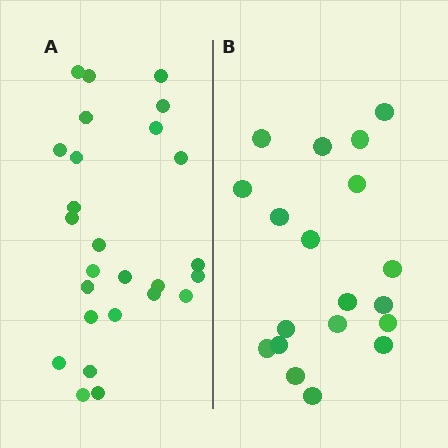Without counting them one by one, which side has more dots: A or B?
Region A (the left region) has more dots.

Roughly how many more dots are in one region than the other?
Region A has roughly 8 or so more dots than region B.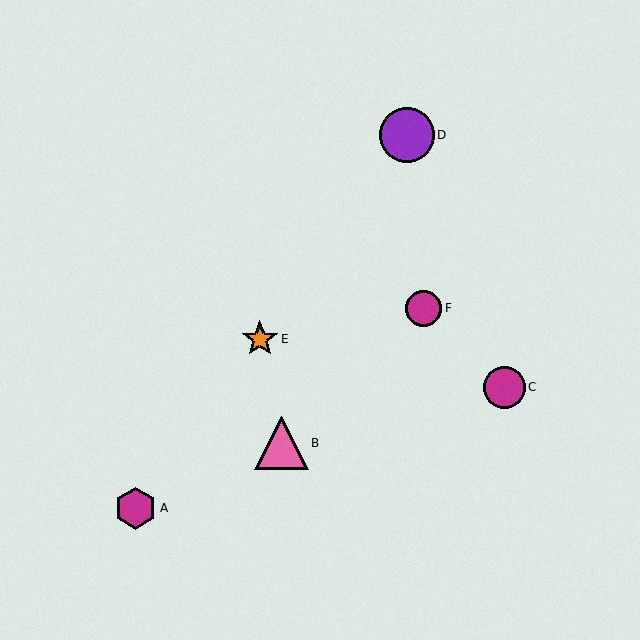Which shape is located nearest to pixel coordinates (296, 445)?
The pink triangle (labeled B) at (282, 443) is nearest to that location.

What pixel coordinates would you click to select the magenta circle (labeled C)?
Click at (504, 387) to select the magenta circle C.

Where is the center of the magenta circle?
The center of the magenta circle is at (504, 387).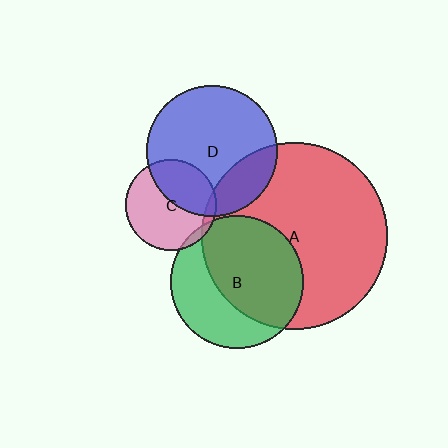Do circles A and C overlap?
Yes.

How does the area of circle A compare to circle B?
Approximately 1.9 times.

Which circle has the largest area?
Circle A (red).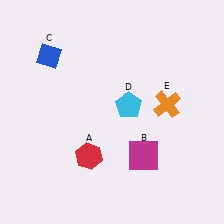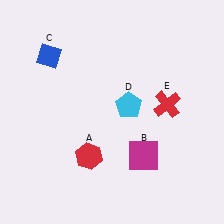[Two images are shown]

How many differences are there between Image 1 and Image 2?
There is 1 difference between the two images.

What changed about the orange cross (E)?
In Image 1, E is orange. In Image 2, it changed to red.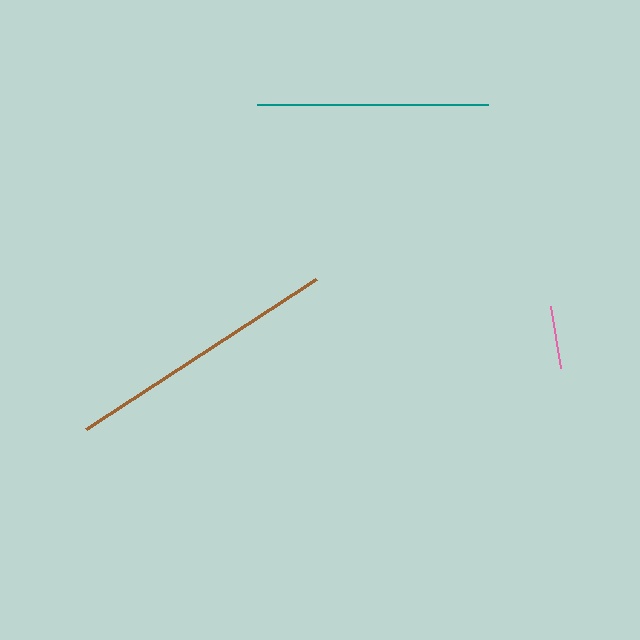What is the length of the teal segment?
The teal segment is approximately 230 pixels long.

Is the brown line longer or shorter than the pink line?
The brown line is longer than the pink line.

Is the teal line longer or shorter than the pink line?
The teal line is longer than the pink line.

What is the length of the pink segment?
The pink segment is approximately 63 pixels long.